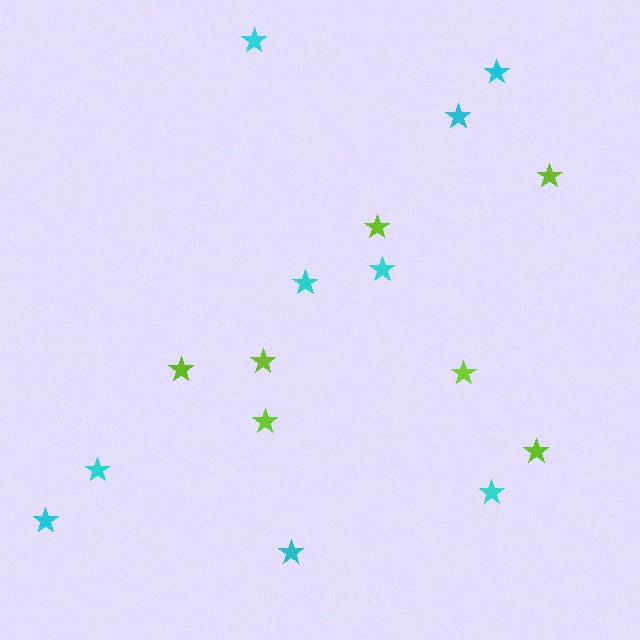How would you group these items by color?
There are 2 groups: one group of cyan stars (9) and one group of lime stars (7).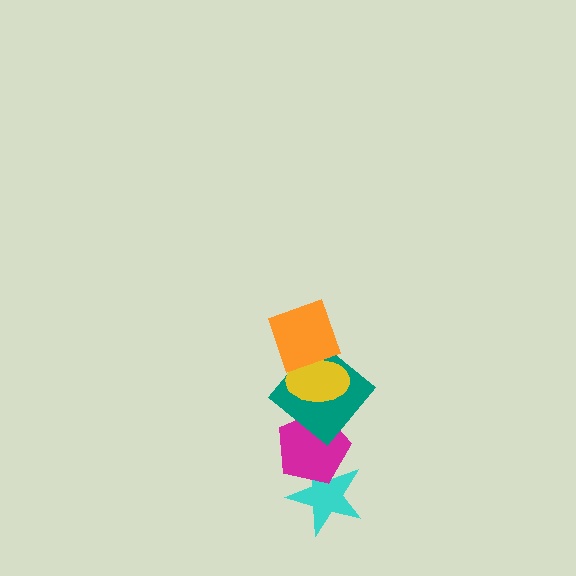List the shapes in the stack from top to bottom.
From top to bottom: the orange square, the yellow ellipse, the teal diamond, the magenta pentagon, the cyan star.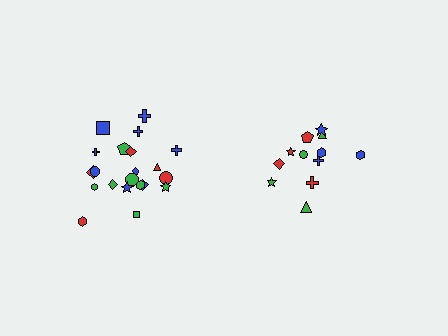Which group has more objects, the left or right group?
The left group.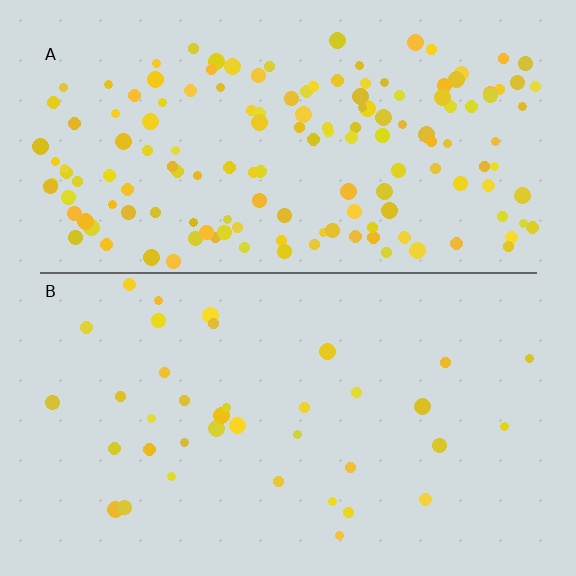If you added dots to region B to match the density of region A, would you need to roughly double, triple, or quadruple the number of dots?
Approximately quadruple.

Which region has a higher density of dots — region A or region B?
A (the top).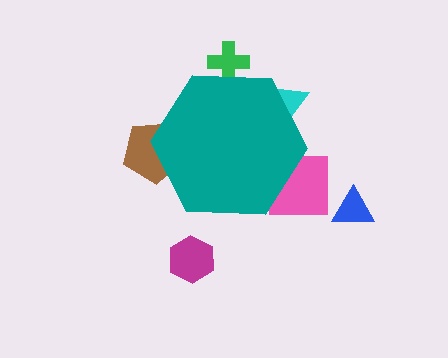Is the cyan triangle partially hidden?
Yes, the cyan triangle is partially hidden behind the teal hexagon.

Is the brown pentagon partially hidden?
Yes, the brown pentagon is partially hidden behind the teal hexagon.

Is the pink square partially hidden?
Yes, the pink square is partially hidden behind the teal hexagon.